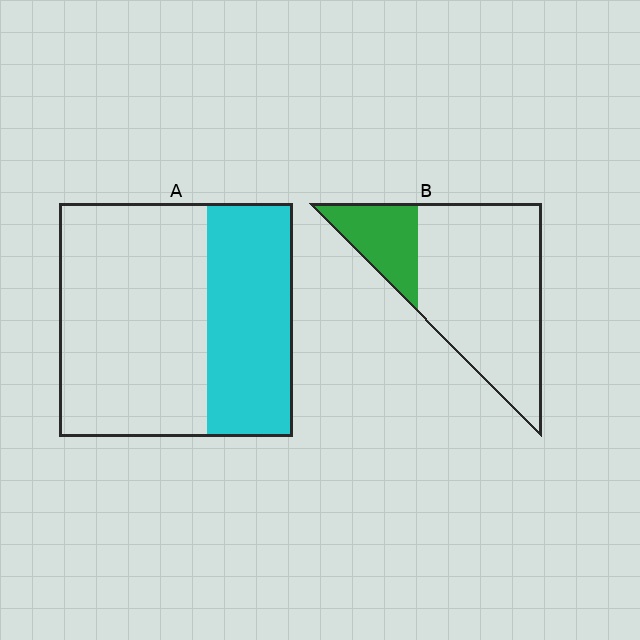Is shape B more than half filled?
No.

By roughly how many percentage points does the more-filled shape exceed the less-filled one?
By roughly 15 percentage points (A over B).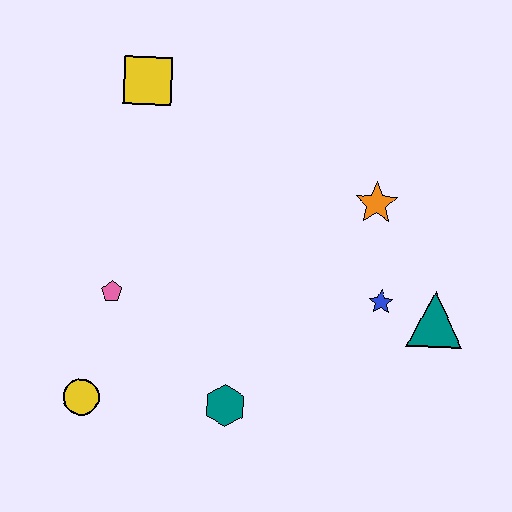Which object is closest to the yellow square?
The pink pentagon is closest to the yellow square.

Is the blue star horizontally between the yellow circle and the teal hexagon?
No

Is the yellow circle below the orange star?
Yes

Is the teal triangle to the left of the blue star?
No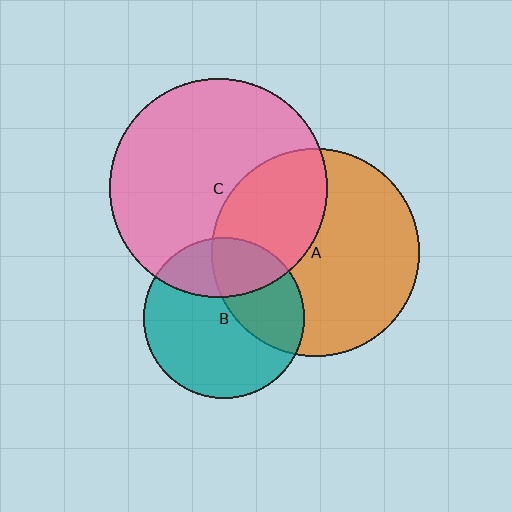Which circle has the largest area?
Circle C (pink).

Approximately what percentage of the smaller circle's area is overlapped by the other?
Approximately 35%.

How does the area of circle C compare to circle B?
Approximately 1.8 times.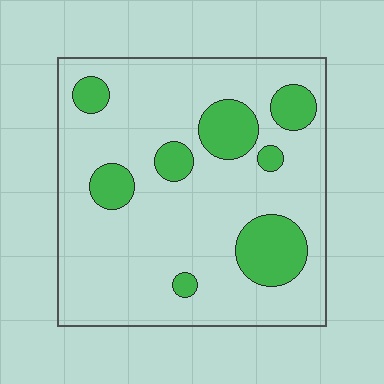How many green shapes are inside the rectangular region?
8.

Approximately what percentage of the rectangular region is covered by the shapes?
Approximately 20%.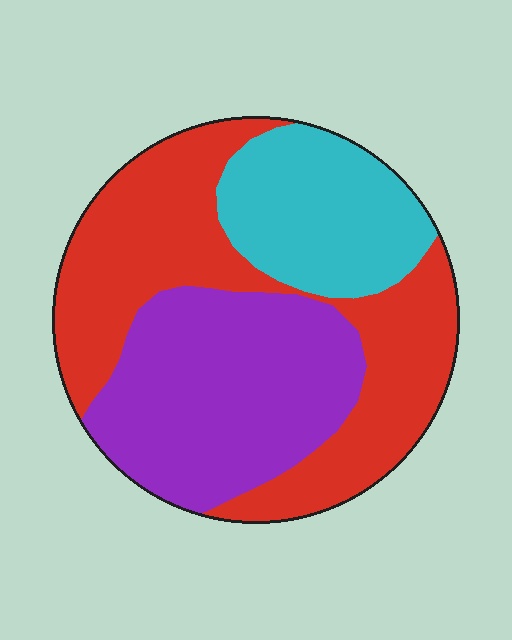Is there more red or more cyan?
Red.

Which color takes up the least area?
Cyan, at roughly 20%.